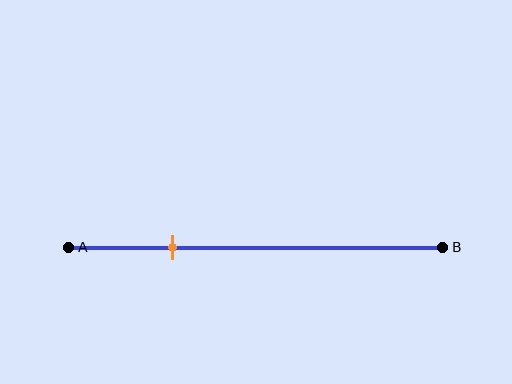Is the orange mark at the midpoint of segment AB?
No, the mark is at about 30% from A, not at the 50% midpoint.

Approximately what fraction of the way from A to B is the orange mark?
The orange mark is approximately 30% of the way from A to B.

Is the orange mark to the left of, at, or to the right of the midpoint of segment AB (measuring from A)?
The orange mark is to the left of the midpoint of segment AB.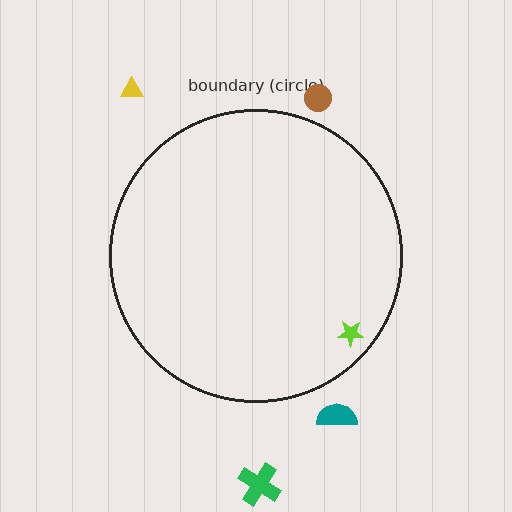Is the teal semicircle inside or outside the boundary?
Outside.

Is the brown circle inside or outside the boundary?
Outside.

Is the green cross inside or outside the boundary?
Outside.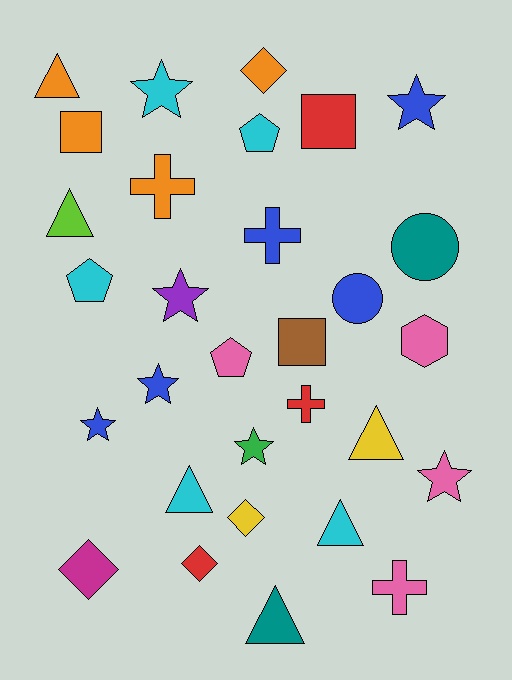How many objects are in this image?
There are 30 objects.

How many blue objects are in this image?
There are 5 blue objects.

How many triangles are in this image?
There are 6 triangles.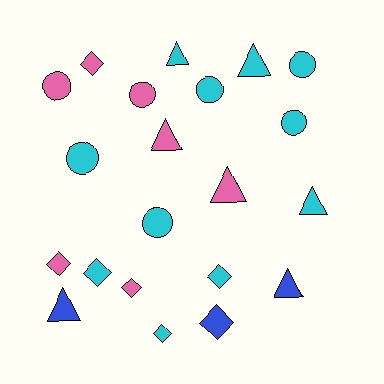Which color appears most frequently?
Cyan, with 11 objects.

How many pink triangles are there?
There are 2 pink triangles.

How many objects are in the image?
There are 21 objects.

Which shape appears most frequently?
Triangle, with 7 objects.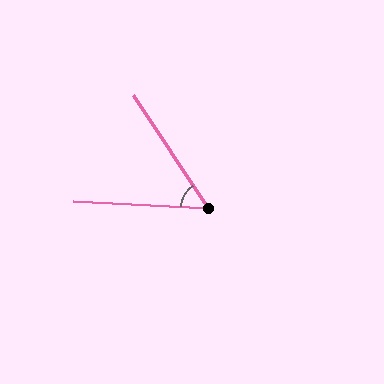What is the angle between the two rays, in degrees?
Approximately 53 degrees.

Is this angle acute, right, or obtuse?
It is acute.